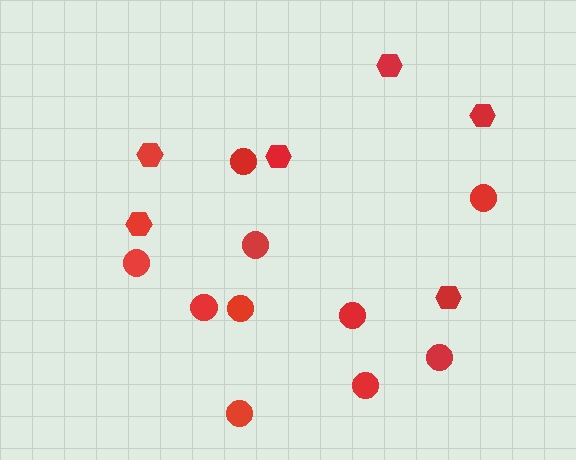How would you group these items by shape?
There are 2 groups: one group of circles (10) and one group of hexagons (6).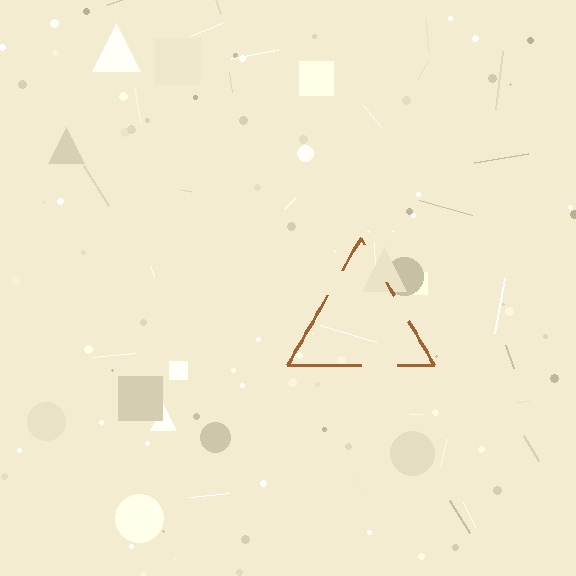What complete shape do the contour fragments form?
The contour fragments form a triangle.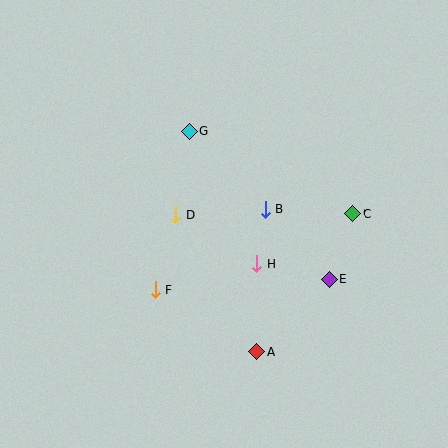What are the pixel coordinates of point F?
Point F is at (155, 289).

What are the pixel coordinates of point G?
Point G is at (190, 131).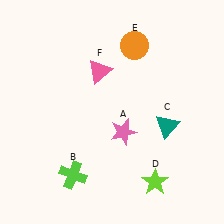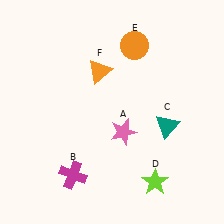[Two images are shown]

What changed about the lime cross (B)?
In Image 1, B is lime. In Image 2, it changed to magenta.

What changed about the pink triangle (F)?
In Image 1, F is pink. In Image 2, it changed to orange.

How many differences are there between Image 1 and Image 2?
There are 2 differences between the two images.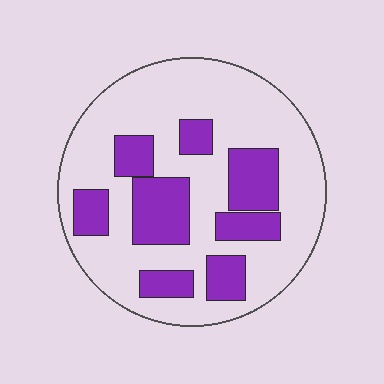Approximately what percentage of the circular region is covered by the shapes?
Approximately 30%.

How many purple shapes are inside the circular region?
8.